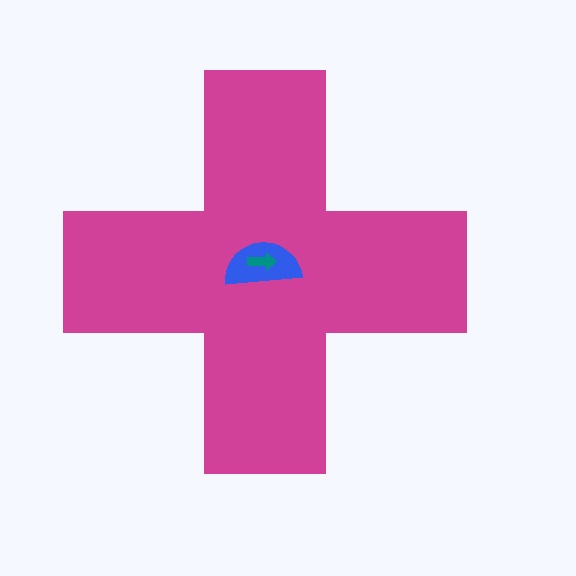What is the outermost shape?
The magenta cross.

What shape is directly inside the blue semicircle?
The teal arrow.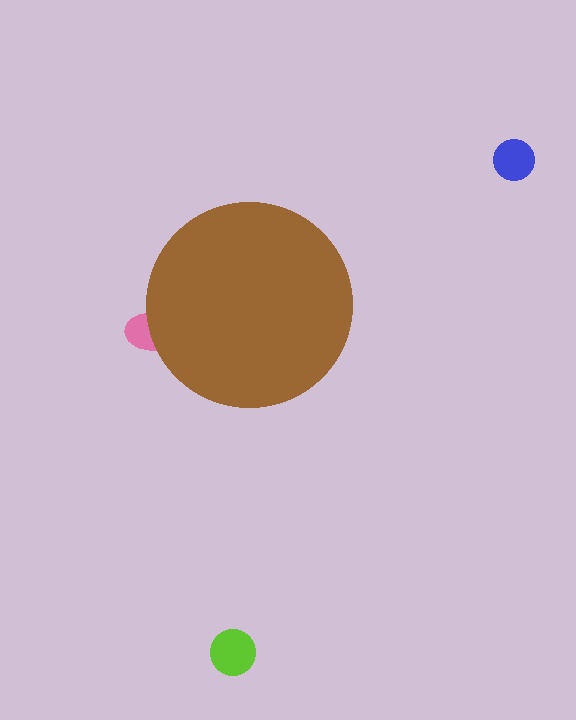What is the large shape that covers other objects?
A brown circle.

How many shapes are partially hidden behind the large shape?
1 shape is partially hidden.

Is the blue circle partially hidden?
No, the blue circle is fully visible.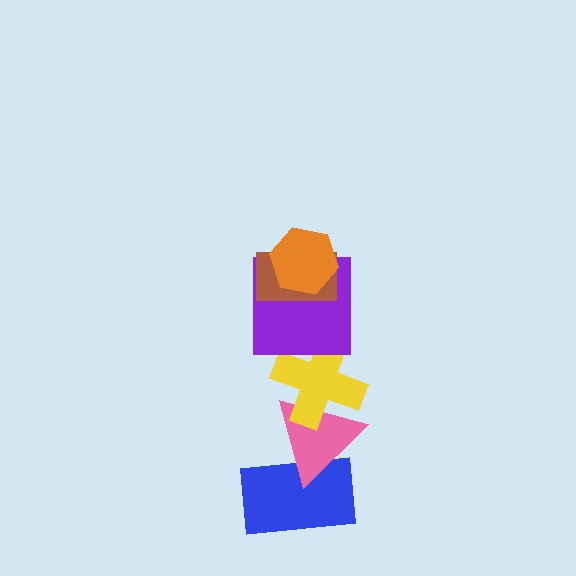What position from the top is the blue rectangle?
The blue rectangle is 6th from the top.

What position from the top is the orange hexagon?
The orange hexagon is 1st from the top.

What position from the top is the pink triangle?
The pink triangle is 5th from the top.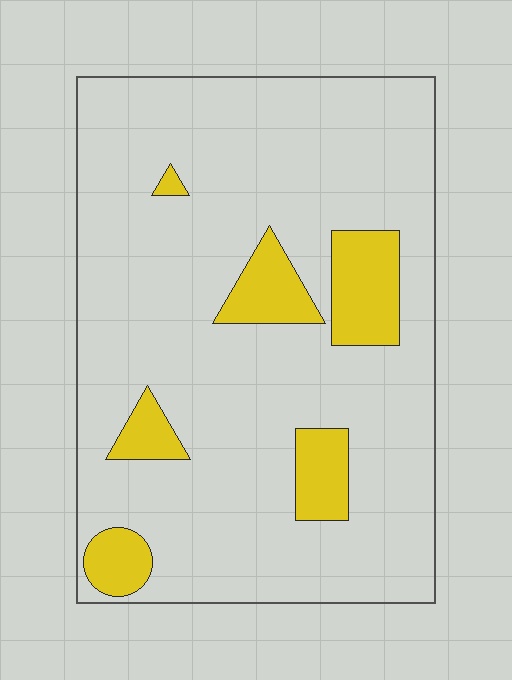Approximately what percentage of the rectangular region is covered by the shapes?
Approximately 15%.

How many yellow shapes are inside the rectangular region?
6.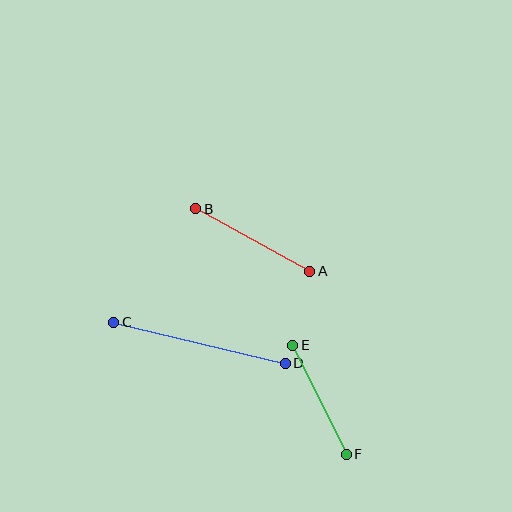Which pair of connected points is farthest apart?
Points C and D are farthest apart.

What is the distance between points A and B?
The distance is approximately 130 pixels.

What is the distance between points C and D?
The distance is approximately 177 pixels.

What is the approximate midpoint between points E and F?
The midpoint is at approximately (319, 400) pixels.